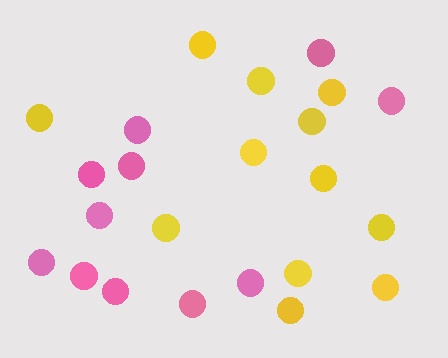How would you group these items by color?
There are 2 groups: one group of yellow circles (12) and one group of pink circles (11).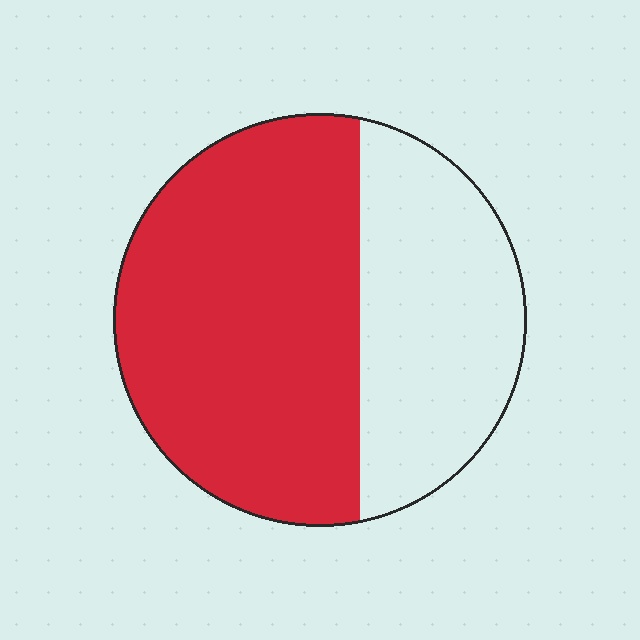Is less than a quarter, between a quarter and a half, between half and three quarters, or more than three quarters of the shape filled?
Between half and three quarters.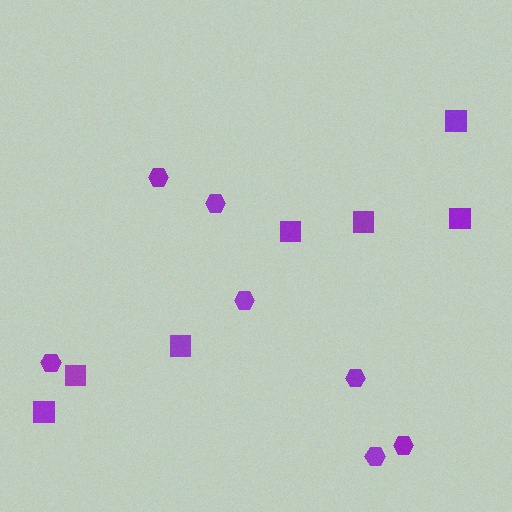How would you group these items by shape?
There are 2 groups: one group of hexagons (7) and one group of squares (7).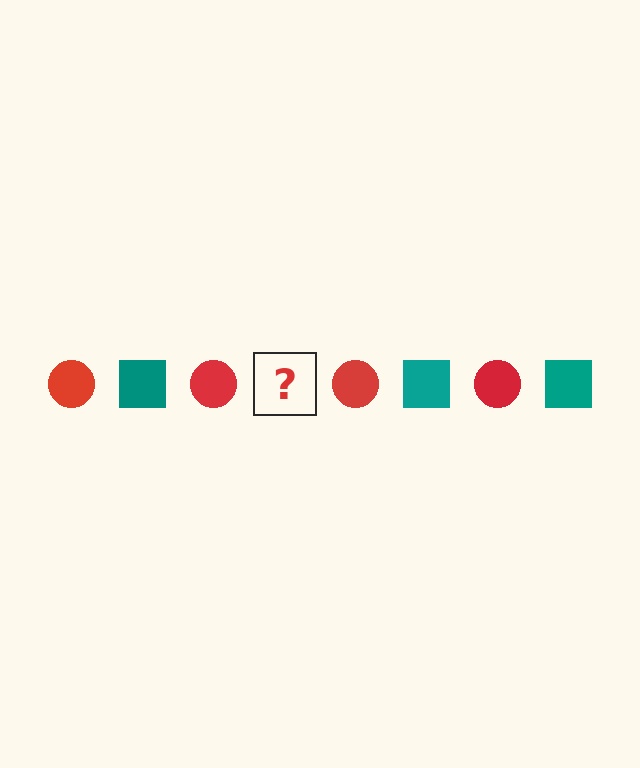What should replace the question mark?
The question mark should be replaced with a teal square.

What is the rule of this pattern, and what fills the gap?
The rule is that the pattern alternates between red circle and teal square. The gap should be filled with a teal square.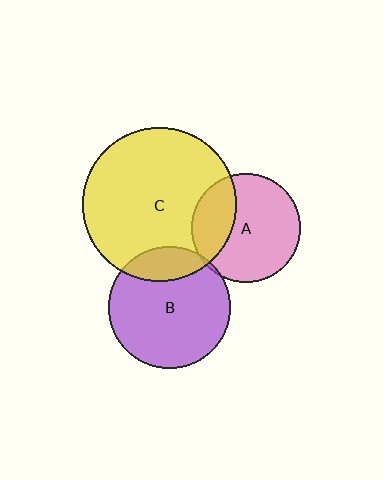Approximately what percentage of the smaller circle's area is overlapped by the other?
Approximately 30%.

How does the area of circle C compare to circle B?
Approximately 1.6 times.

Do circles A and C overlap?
Yes.